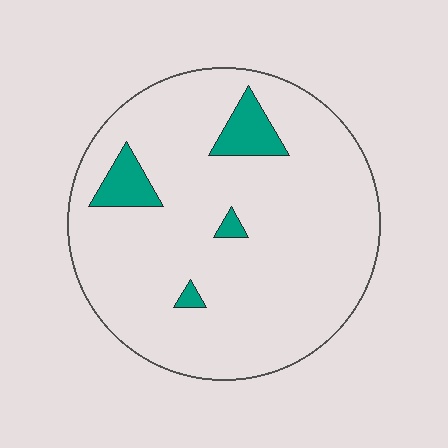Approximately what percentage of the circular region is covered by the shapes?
Approximately 10%.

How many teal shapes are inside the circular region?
4.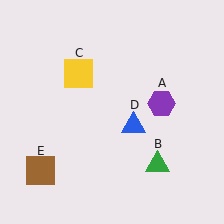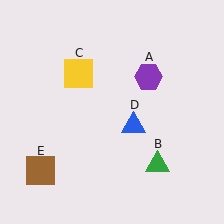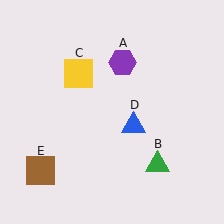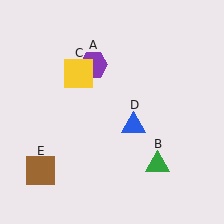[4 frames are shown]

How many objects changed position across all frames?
1 object changed position: purple hexagon (object A).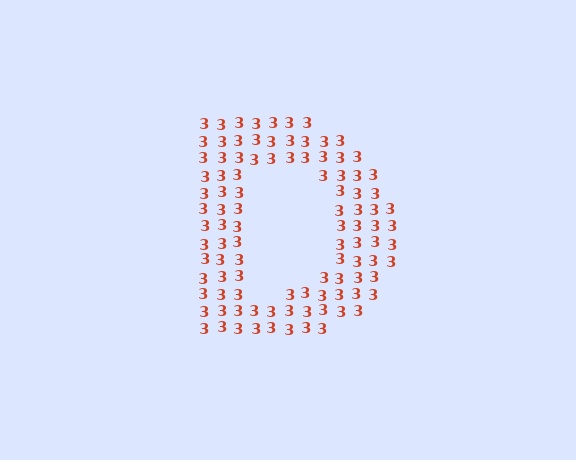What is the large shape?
The large shape is the letter D.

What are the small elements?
The small elements are digit 3's.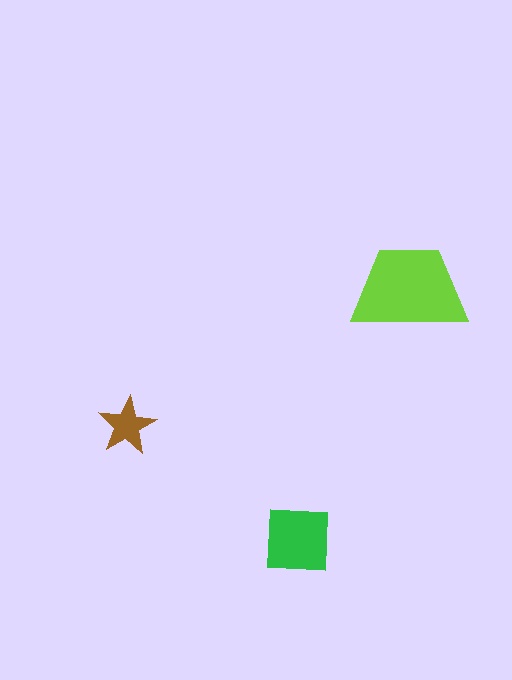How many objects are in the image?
There are 3 objects in the image.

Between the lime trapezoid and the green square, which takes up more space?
The lime trapezoid.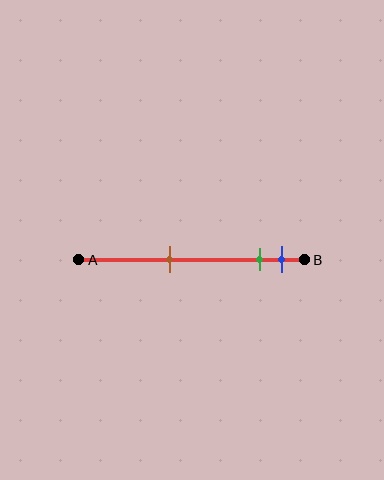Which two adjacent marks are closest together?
The green and blue marks are the closest adjacent pair.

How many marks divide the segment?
There are 3 marks dividing the segment.